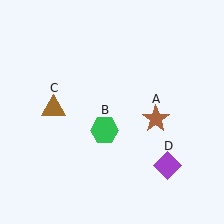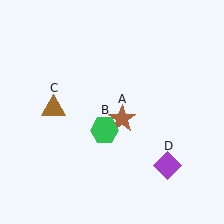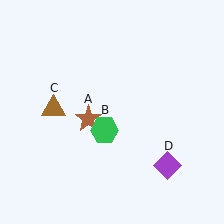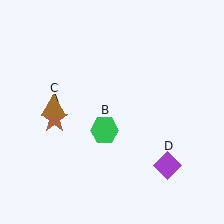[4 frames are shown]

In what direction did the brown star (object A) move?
The brown star (object A) moved left.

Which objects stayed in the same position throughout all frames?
Green hexagon (object B) and brown triangle (object C) and purple diamond (object D) remained stationary.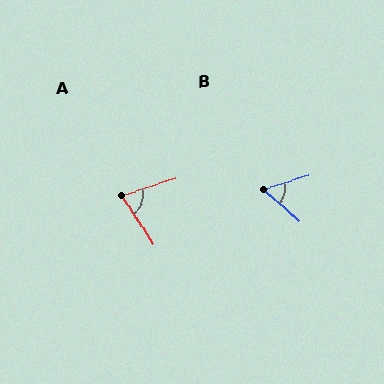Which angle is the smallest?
B, at approximately 59 degrees.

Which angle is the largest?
A, at approximately 75 degrees.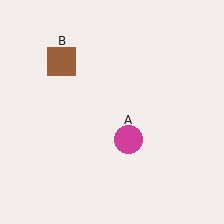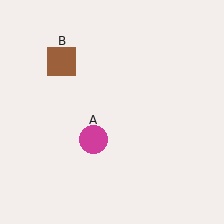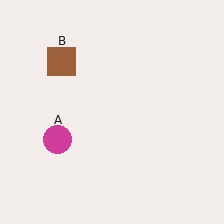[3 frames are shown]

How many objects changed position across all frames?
1 object changed position: magenta circle (object A).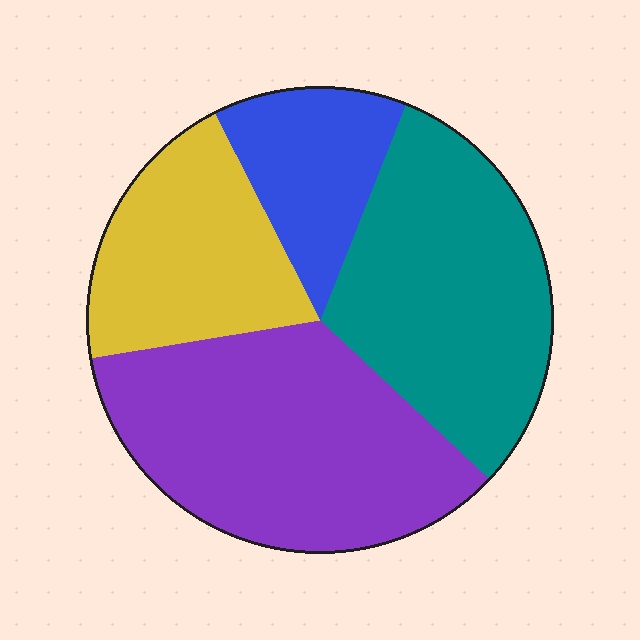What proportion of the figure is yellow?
Yellow covers roughly 20% of the figure.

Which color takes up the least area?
Blue, at roughly 15%.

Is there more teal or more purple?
Purple.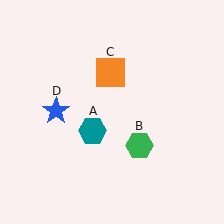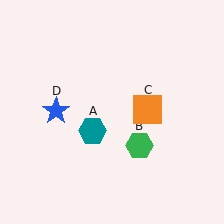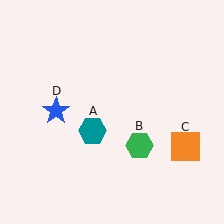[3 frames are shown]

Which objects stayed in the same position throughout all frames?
Teal hexagon (object A) and green hexagon (object B) and blue star (object D) remained stationary.